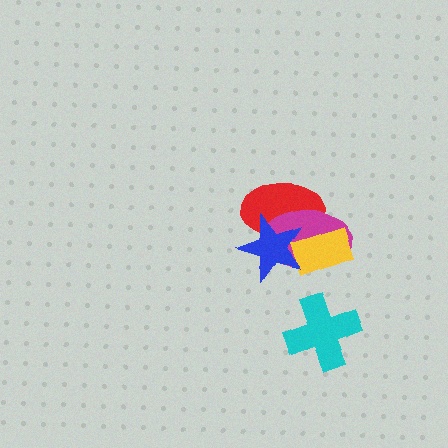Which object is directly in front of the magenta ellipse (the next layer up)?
The yellow rectangle is directly in front of the magenta ellipse.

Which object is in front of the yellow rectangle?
The blue star is in front of the yellow rectangle.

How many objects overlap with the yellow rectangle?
3 objects overlap with the yellow rectangle.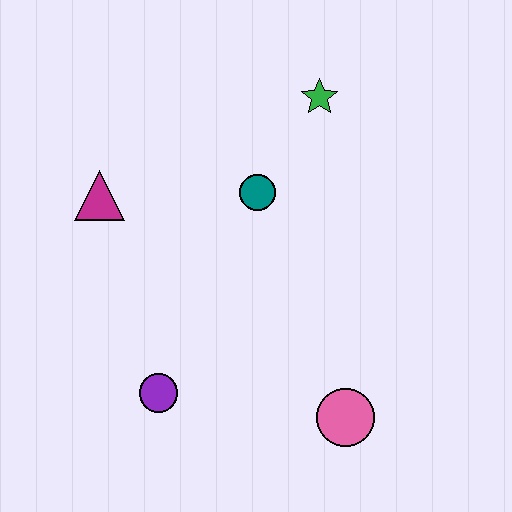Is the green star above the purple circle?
Yes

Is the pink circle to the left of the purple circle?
No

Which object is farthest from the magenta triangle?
The pink circle is farthest from the magenta triangle.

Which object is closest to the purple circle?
The pink circle is closest to the purple circle.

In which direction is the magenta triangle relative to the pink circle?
The magenta triangle is to the left of the pink circle.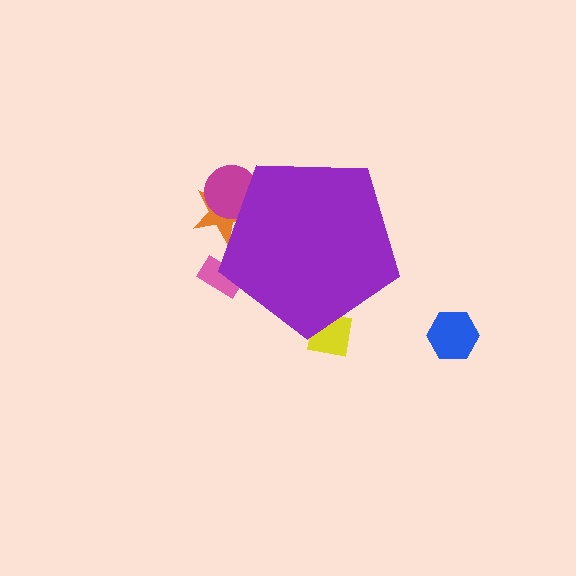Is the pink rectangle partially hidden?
Yes, the pink rectangle is partially hidden behind the purple pentagon.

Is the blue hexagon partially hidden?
No, the blue hexagon is fully visible.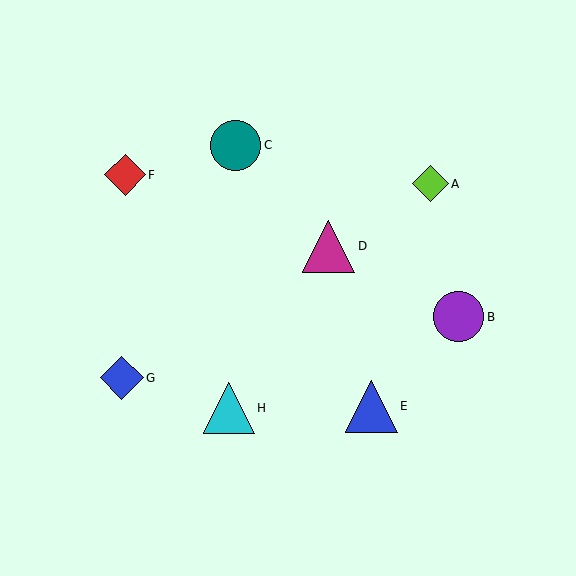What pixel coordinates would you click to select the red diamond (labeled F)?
Click at (125, 175) to select the red diamond F.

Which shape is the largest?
The magenta triangle (labeled D) is the largest.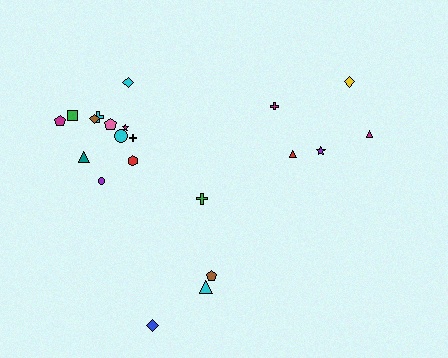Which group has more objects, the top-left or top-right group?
The top-left group.